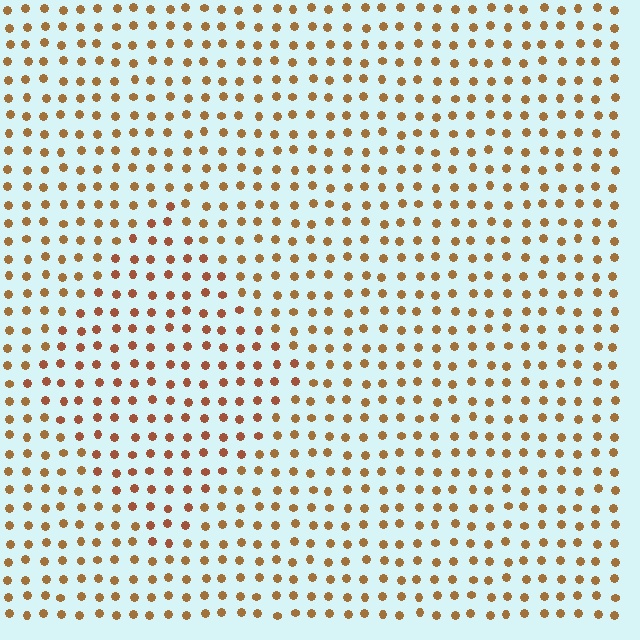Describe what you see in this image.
The image is filled with small brown elements in a uniform arrangement. A diamond-shaped region is visible where the elements are tinted to a slightly different hue, forming a subtle color boundary.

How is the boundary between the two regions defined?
The boundary is defined purely by a slight shift in hue (about 17 degrees). Spacing, size, and orientation are identical on both sides.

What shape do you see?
I see a diamond.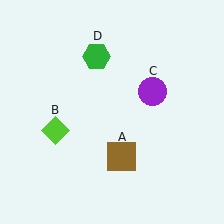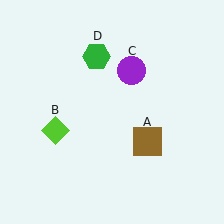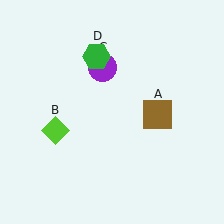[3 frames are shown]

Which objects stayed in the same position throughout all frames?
Lime diamond (object B) and green hexagon (object D) remained stationary.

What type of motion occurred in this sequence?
The brown square (object A), purple circle (object C) rotated counterclockwise around the center of the scene.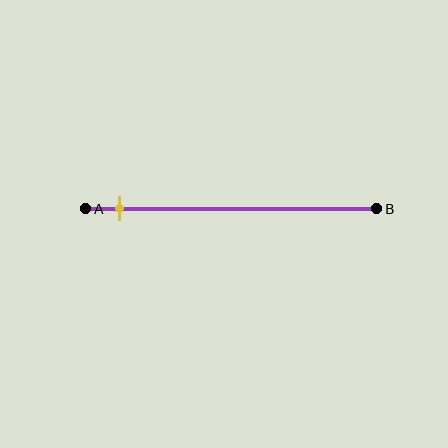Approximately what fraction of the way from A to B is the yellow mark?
The yellow mark is approximately 10% of the way from A to B.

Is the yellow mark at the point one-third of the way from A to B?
No, the mark is at about 10% from A, not at the 33% one-third point.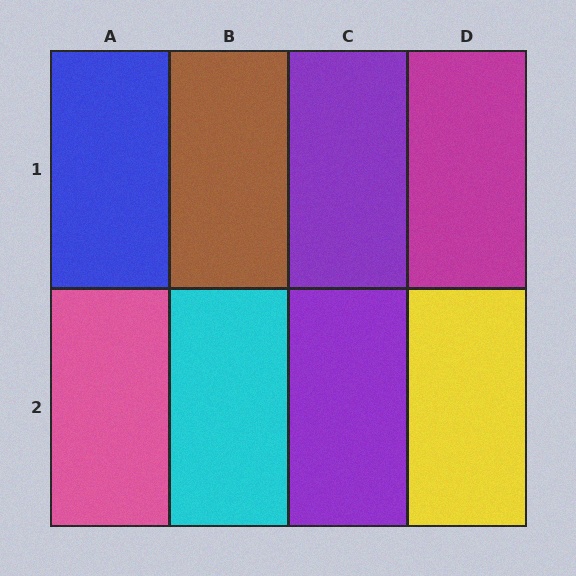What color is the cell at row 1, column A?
Blue.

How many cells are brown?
1 cell is brown.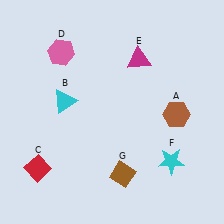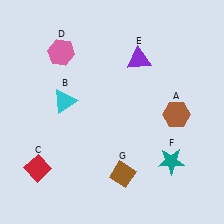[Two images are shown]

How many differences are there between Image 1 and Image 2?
There are 2 differences between the two images.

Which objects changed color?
E changed from magenta to purple. F changed from cyan to teal.